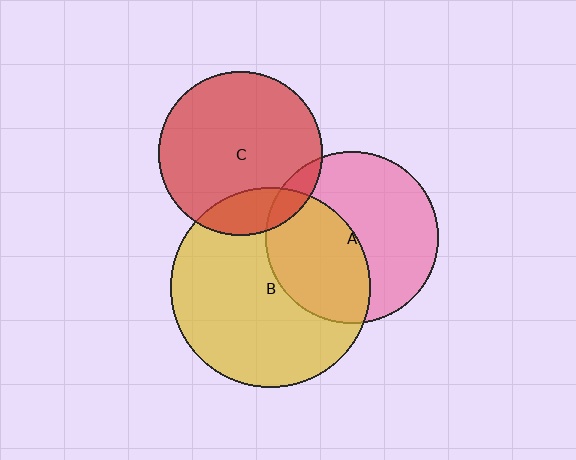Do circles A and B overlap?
Yes.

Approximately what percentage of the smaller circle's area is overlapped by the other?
Approximately 45%.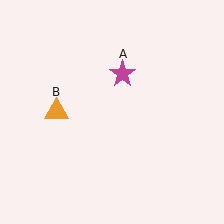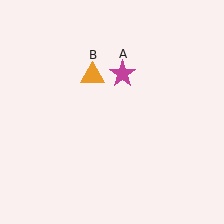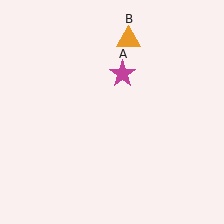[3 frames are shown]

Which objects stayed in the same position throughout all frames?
Magenta star (object A) remained stationary.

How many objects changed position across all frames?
1 object changed position: orange triangle (object B).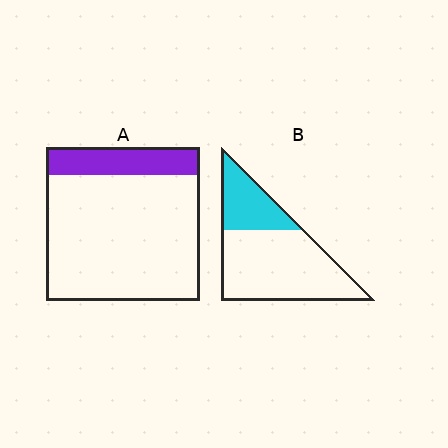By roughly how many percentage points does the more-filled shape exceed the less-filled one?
By roughly 10 percentage points (B over A).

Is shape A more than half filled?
No.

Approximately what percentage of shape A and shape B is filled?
A is approximately 20% and B is approximately 30%.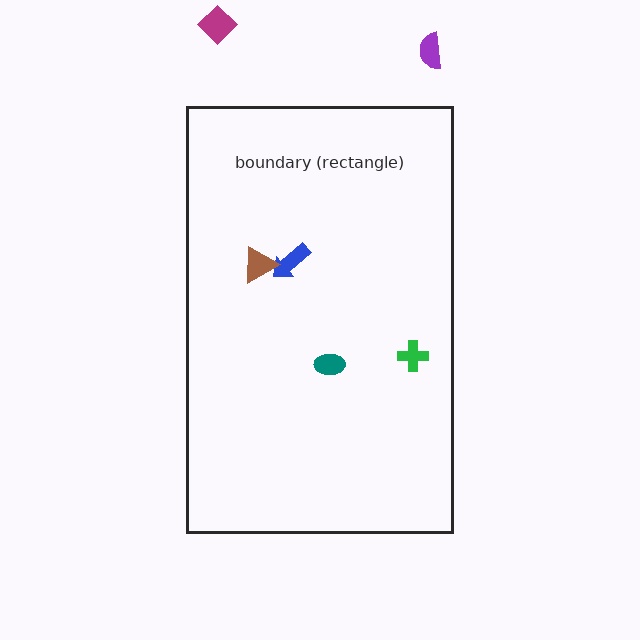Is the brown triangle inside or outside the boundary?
Inside.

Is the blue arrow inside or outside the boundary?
Inside.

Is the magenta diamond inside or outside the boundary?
Outside.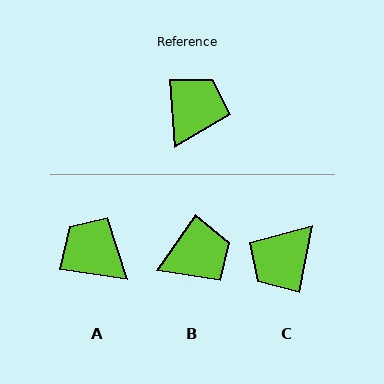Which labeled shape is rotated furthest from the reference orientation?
C, about 165 degrees away.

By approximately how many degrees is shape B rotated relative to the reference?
Approximately 40 degrees clockwise.